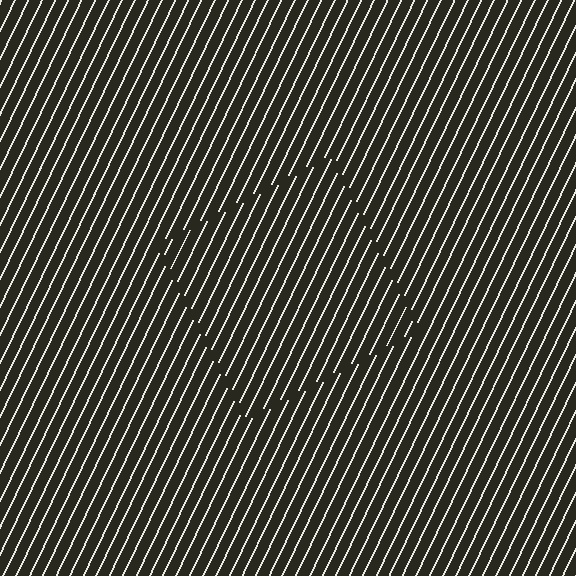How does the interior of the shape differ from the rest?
The interior of the shape contains the same grating, shifted by half a period — the contour is defined by the phase discontinuity where line-ends from the inner and outer gratings abut.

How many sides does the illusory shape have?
4 sides — the line-ends trace a square.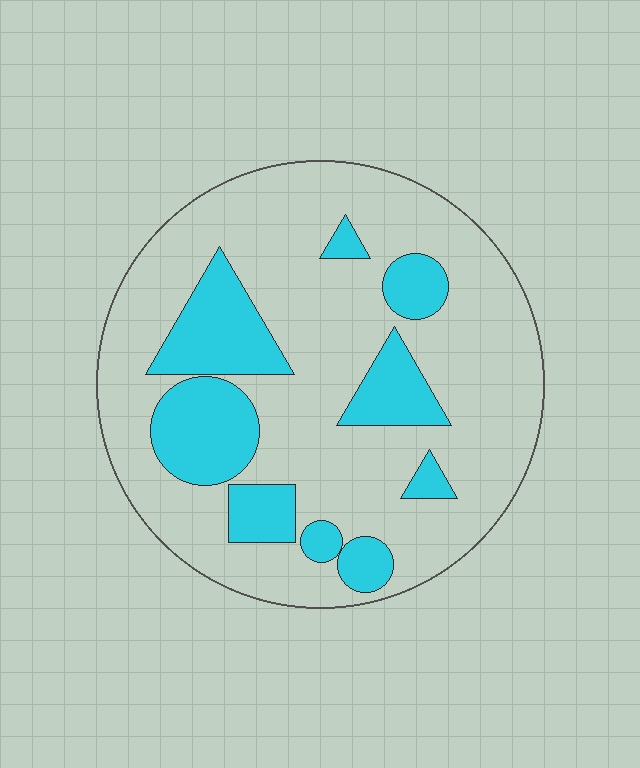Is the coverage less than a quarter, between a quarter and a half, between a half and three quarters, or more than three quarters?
Less than a quarter.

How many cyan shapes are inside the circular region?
9.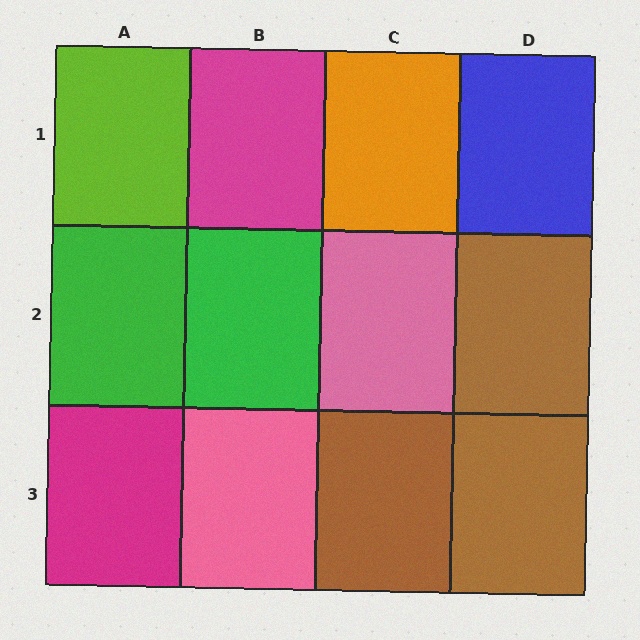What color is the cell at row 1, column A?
Lime.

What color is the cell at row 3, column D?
Brown.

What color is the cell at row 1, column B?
Magenta.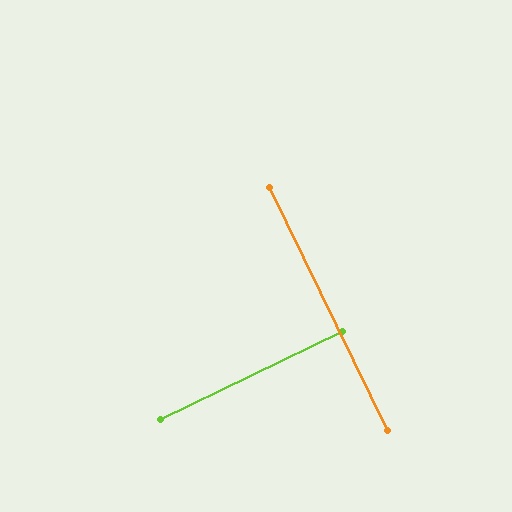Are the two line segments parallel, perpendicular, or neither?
Perpendicular — they meet at approximately 90°.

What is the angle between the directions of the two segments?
Approximately 90 degrees.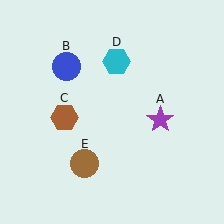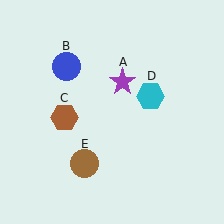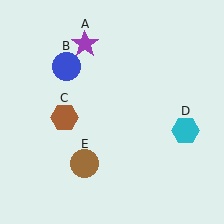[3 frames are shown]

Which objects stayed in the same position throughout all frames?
Blue circle (object B) and brown hexagon (object C) and brown circle (object E) remained stationary.